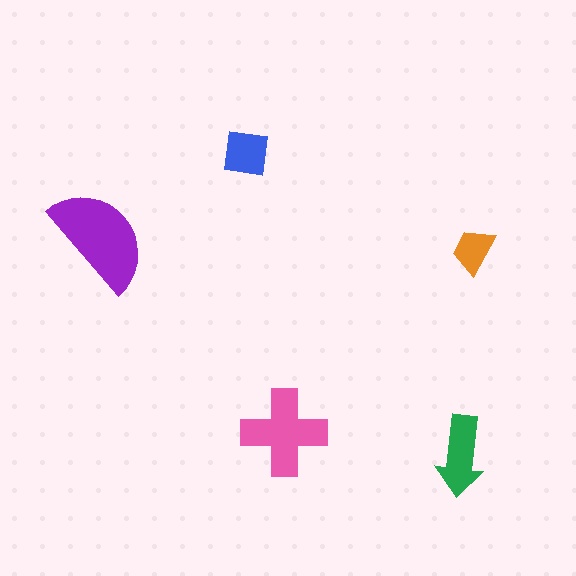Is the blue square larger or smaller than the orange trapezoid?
Larger.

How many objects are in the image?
There are 5 objects in the image.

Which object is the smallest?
The orange trapezoid.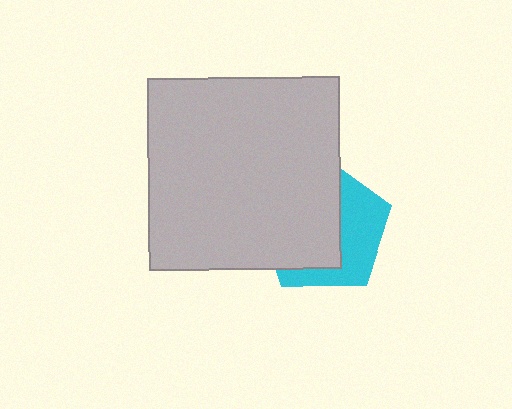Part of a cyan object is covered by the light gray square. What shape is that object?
It is a pentagon.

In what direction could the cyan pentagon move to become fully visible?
The cyan pentagon could move right. That would shift it out from behind the light gray square entirely.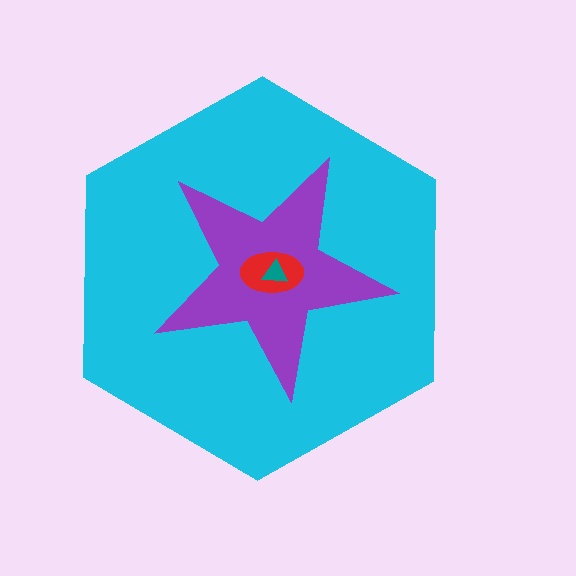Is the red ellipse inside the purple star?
Yes.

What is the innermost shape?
The teal triangle.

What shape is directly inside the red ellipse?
The teal triangle.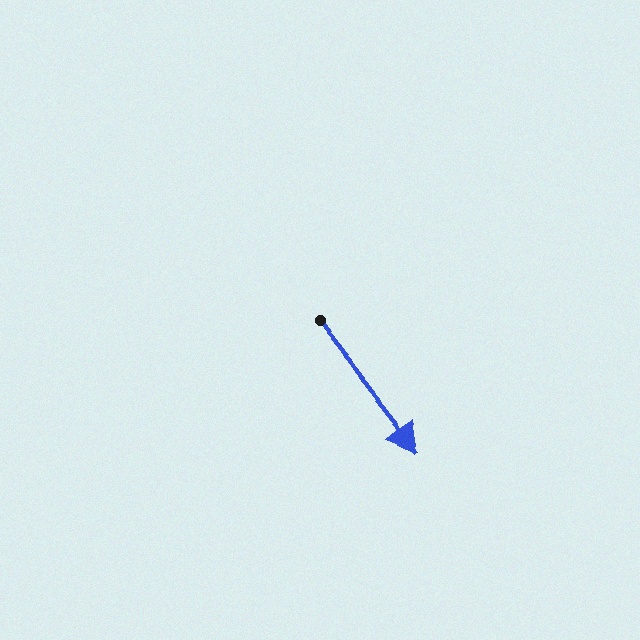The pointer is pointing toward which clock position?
Roughly 5 o'clock.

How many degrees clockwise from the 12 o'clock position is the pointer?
Approximately 142 degrees.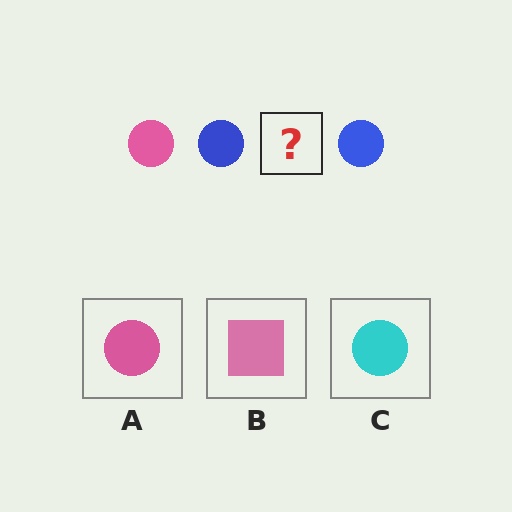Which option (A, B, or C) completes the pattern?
A.